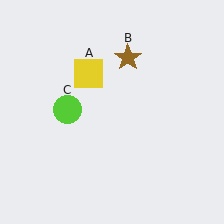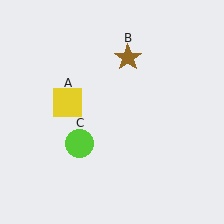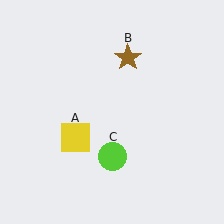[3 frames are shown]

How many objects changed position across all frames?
2 objects changed position: yellow square (object A), lime circle (object C).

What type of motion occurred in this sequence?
The yellow square (object A), lime circle (object C) rotated counterclockwise around the center of the scene.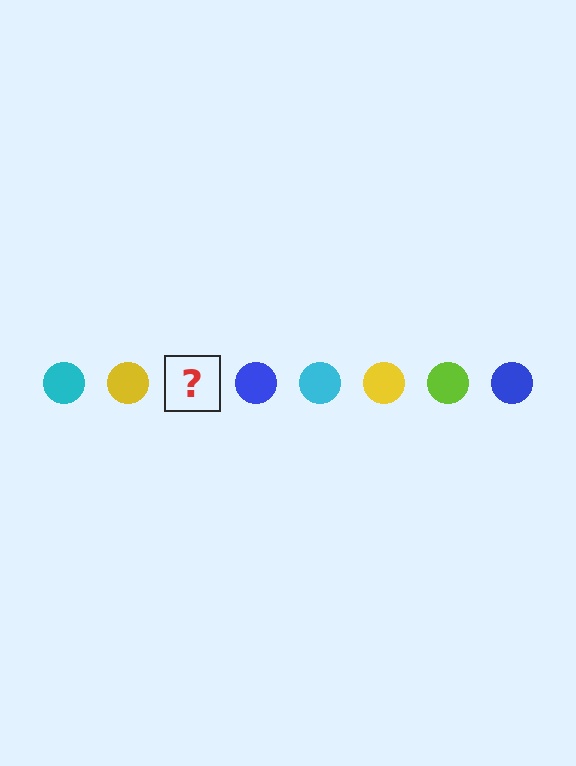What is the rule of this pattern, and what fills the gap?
The rule is that the pattern cycles through cyan, yellow, lime, blue circles. The gap should be filled with a lime circle.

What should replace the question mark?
The question mark should be replaced with a lime circle.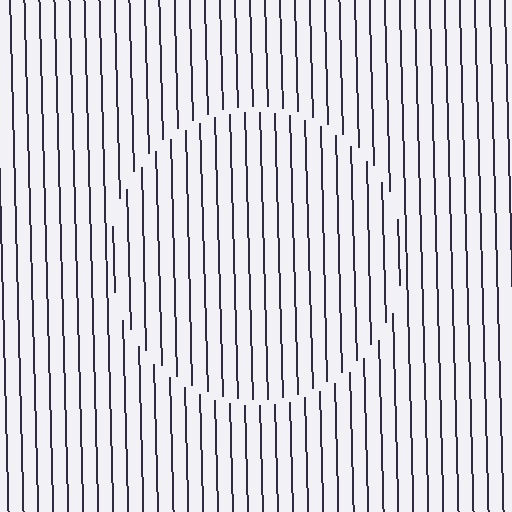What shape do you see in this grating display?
An illusory circle. The interior of the shape contains the same grating, shifted by half a period — the contour is defined by the phase discontinuity where line-ends from the inner and outer gratings abut.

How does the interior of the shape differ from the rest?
The interior of the shape contains the same grating, shifted by half a period — the contour is defined by the phase discontinuity where line-ends from the inner and outer gratings abut.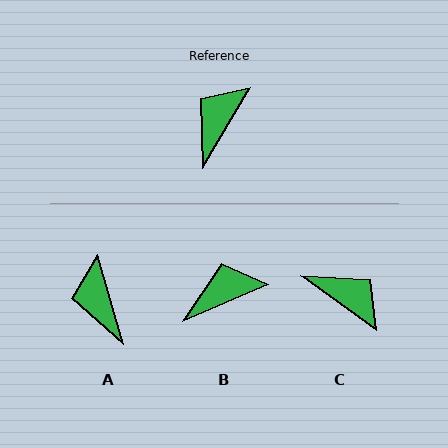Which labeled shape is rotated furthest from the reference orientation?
C, about 95 degrees away.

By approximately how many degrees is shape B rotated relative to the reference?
Approximately 36 degrees clockwise.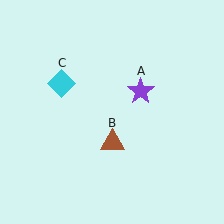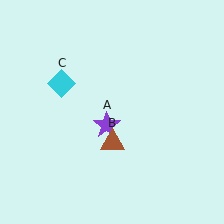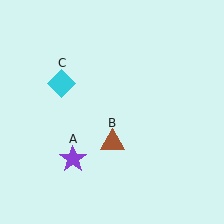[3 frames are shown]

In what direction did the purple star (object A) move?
The purple star (object A) moved down and to the left.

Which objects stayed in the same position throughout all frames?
Brown triangle (object B) and cyan diamond (object C) remained stationary.